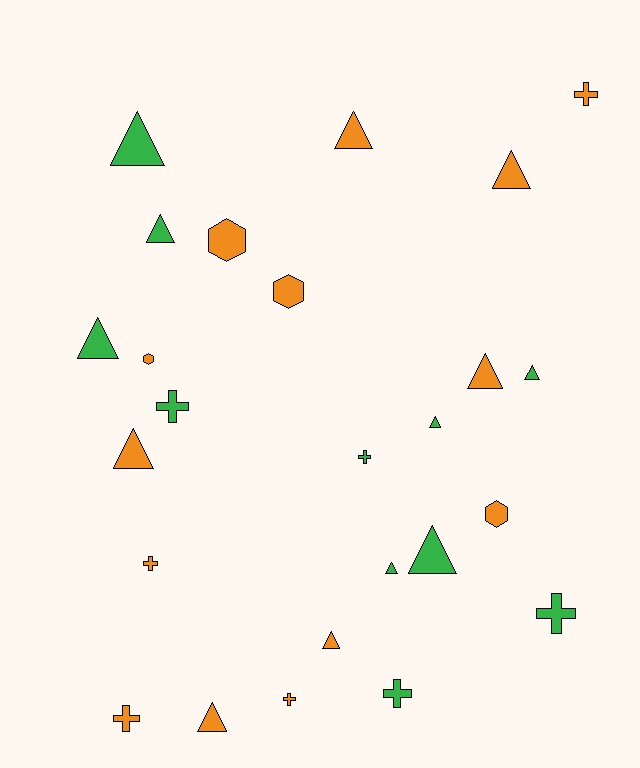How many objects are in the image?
There are 25 objects.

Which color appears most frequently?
Orange, with 14 objects.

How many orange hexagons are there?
There are 4 orange hexagons.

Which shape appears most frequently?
Triangle, with 13 objects.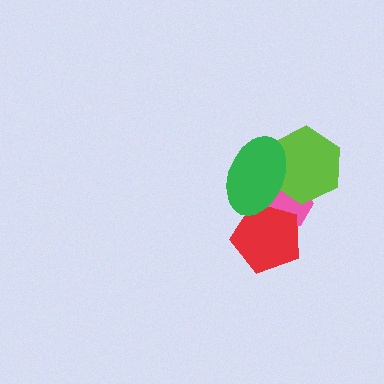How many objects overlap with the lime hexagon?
2 objects overlap with the lime hexagon.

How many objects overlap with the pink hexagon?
3 objects overlap with the pink hexagon.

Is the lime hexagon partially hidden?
Yes, it is partially covered by another shape.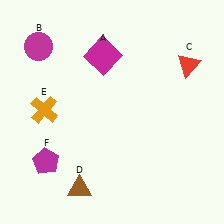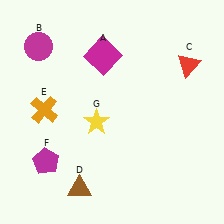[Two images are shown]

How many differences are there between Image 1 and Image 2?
There is 1 difference between the two images.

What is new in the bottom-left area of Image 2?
A yellow star (G) was added in the bottom-left area of Image 2.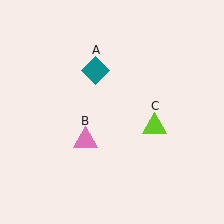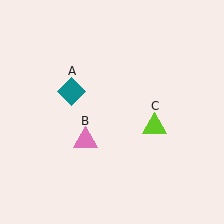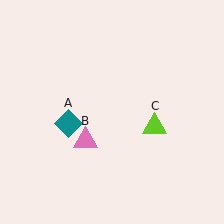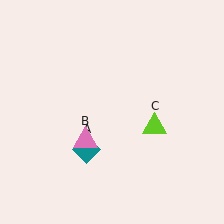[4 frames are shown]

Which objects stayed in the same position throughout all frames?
Pink triangle (object B) and lime triangle (object C) remained stationary.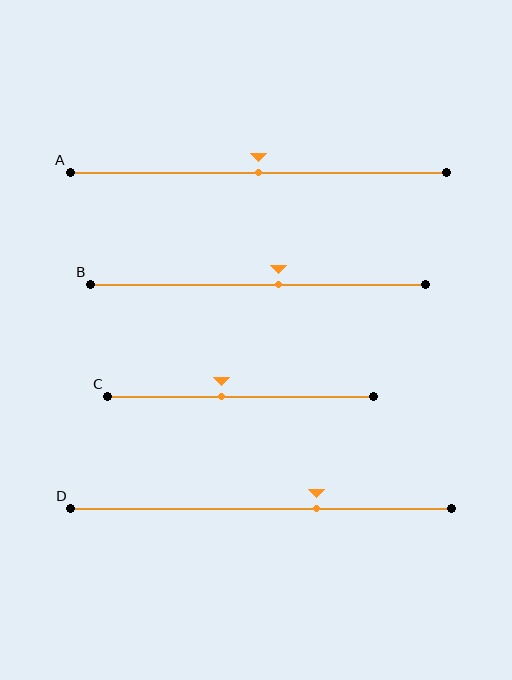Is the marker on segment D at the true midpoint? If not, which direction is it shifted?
No, the marker on segment D is shifted to the right by about 14% of the segment length.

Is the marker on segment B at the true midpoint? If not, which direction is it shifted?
No, the marker on segment B is shifted to the right by about 6% of the segment length.